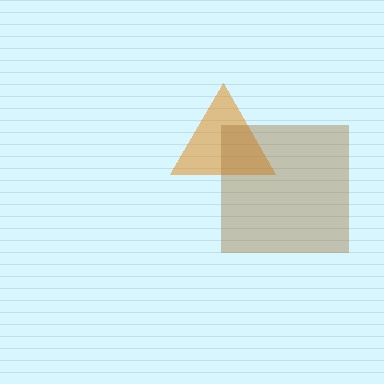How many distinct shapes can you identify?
There are 2 distinct shapes: an orange triangle, a brown square.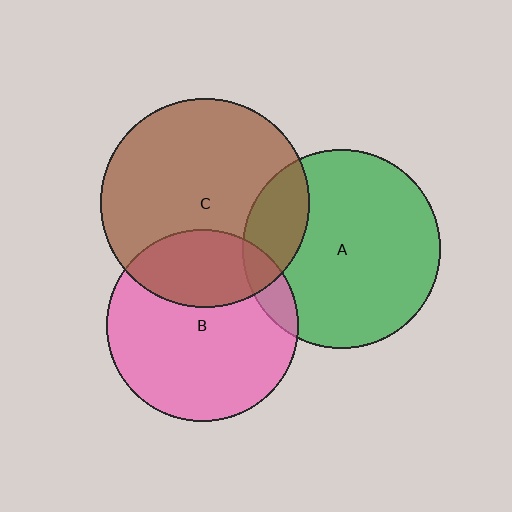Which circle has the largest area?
Circle C (brown).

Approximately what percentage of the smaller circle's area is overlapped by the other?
Approximately 30%.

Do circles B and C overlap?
Yes.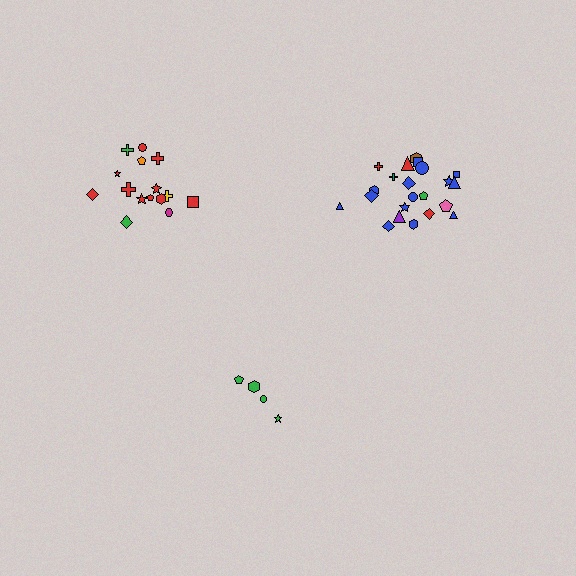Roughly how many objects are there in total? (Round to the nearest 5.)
Roughly 40 objects in total.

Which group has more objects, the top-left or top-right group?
The top-right group.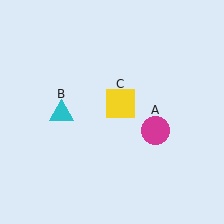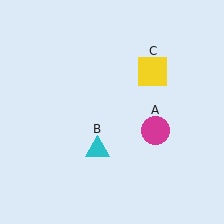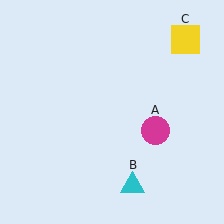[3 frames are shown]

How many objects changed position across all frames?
2 objects changed position: cyan triangle (object B), yellow square (object C).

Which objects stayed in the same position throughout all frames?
Magenta circle (object A) remained stationary.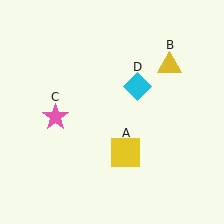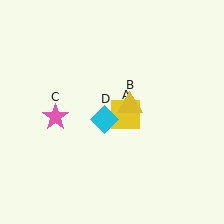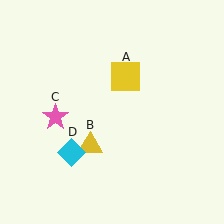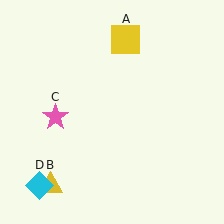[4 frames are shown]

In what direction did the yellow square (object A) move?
The yellow square (object A) moved up.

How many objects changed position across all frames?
3 objects changed position: yellow square (object A), yellow triangle (object B), cyan diamond (object D).